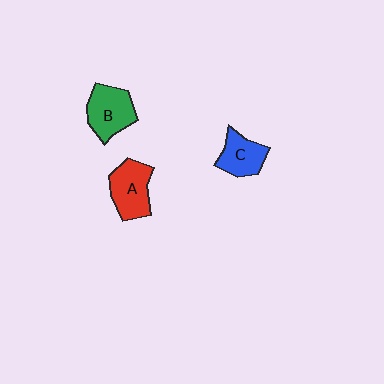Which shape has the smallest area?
Shape C (blue).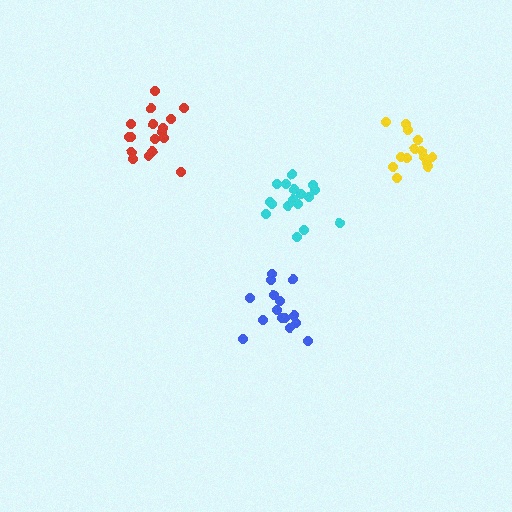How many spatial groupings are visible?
There are 4 spatial groupings.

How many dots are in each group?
Group 1: 14 dots, Group 2: 17 dots, Group 3: 15 dots, Group 4: 17 dots (63 total).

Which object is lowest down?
The blue cluster is bottommost.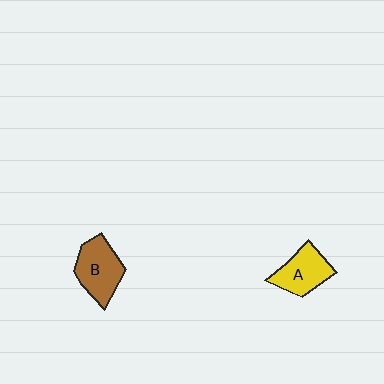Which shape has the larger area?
Shape B (brown).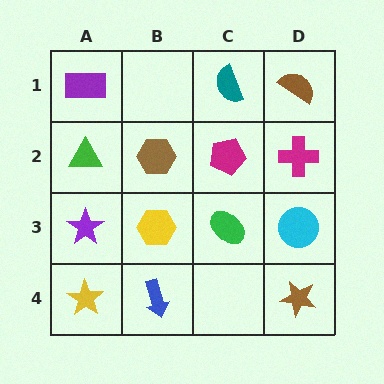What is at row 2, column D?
A magenta cross.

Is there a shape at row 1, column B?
No, that cell is empty.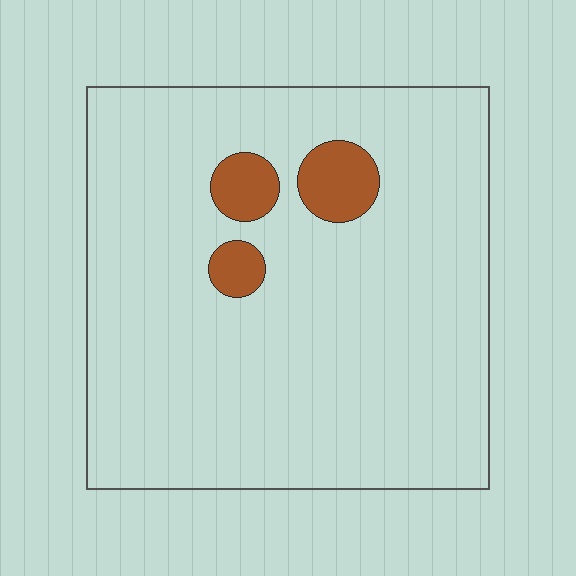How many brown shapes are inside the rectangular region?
3.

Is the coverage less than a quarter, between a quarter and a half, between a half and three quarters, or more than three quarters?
Less than a quarter.